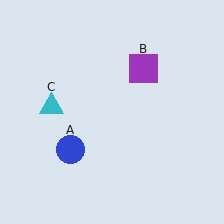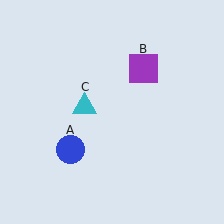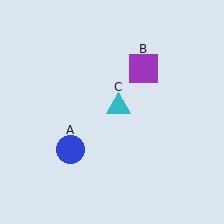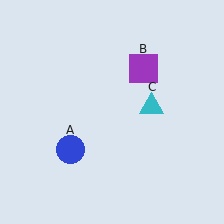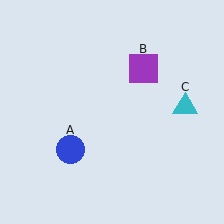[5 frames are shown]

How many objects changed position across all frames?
1 object changed position: cyan triangle (object C).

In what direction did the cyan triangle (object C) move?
The cyan triangle (object C) moved right.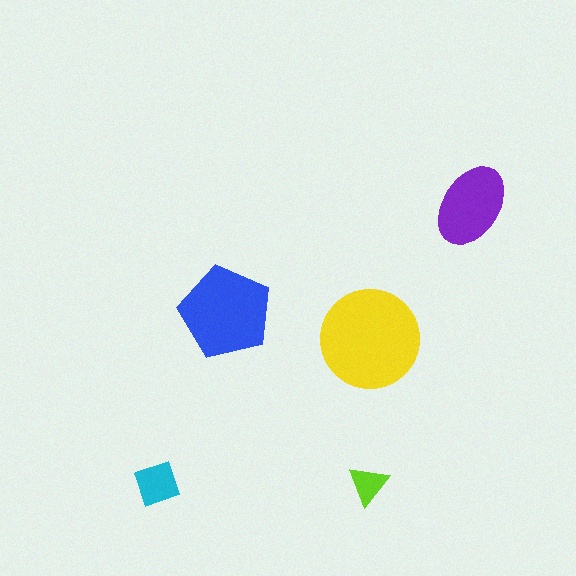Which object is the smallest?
The lime triangle.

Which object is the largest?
The yellow circle.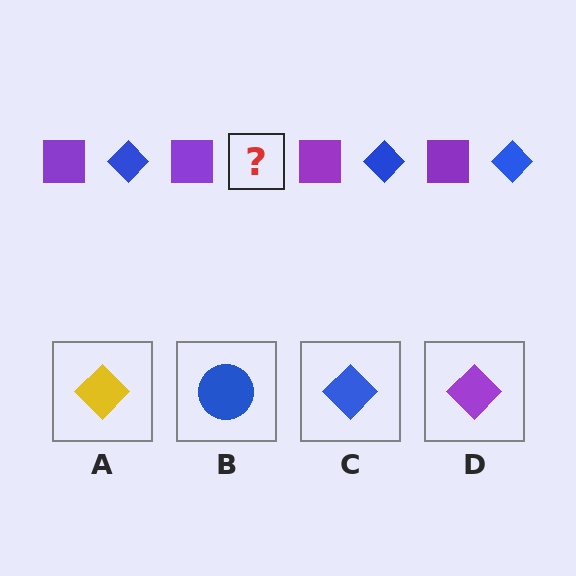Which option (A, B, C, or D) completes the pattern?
C.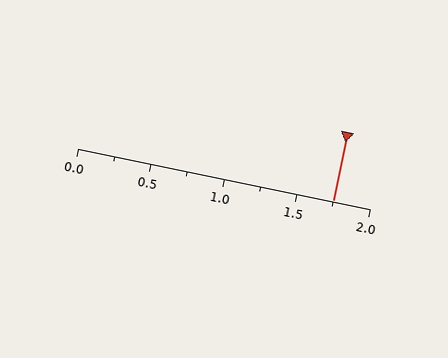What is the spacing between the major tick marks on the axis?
The major ticks are spaced 0.5 apart.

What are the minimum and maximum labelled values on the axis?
The axis runs from 0.0 to 2.0.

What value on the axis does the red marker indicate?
The marker indicates approximately 1.75.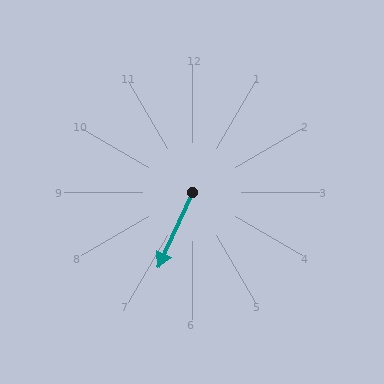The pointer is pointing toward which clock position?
Roughly 7 o'clock.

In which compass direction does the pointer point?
Southwest.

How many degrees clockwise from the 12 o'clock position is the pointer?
Approximately 204 degrees.